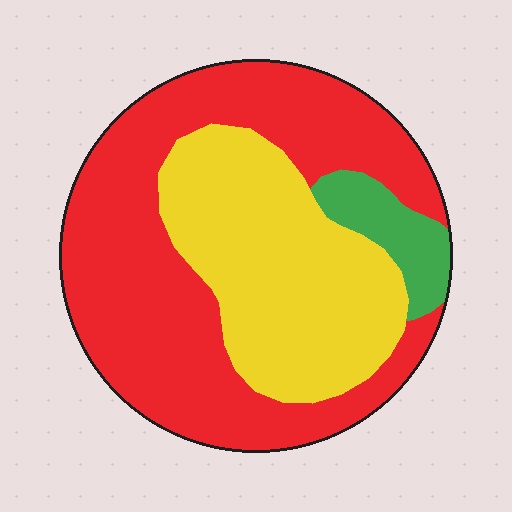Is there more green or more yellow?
Yellow.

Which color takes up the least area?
Green, at roughly 10%.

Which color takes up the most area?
Red, at roughly 55%.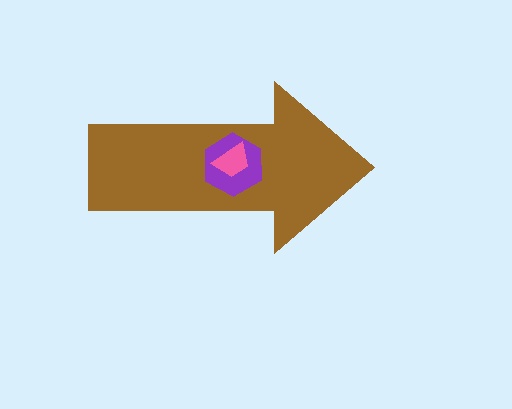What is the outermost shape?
The brown arrow.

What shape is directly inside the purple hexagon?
The pink trapezoid.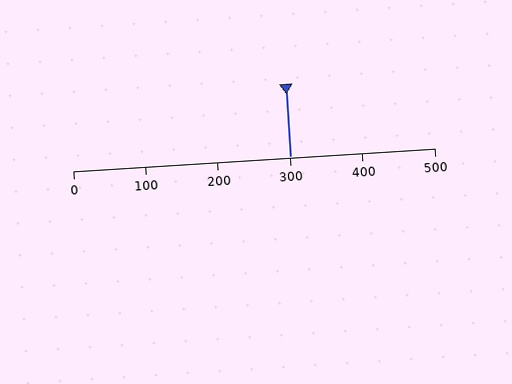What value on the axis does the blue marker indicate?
The marker indicates approximately 300.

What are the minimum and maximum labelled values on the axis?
The axis runs from 0 to 500.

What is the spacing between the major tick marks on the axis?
The major ticks are spaced 100 apart.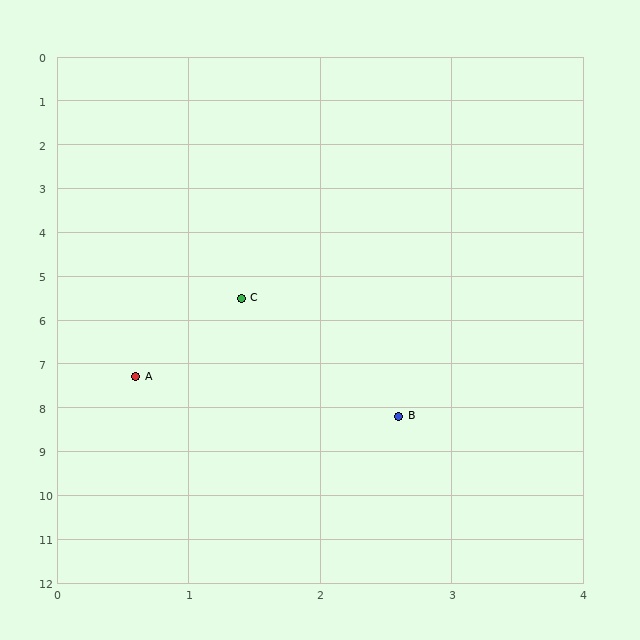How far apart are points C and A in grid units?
Points C and A are about 2.0 grid units apart.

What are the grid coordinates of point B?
Point B is at approximately (2.6, 8.2).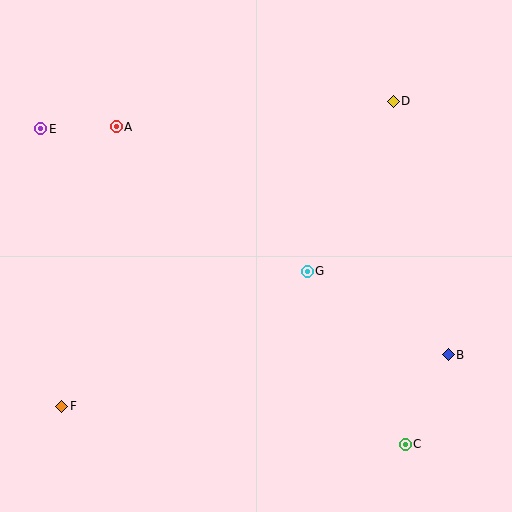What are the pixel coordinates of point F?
Point F is at (62, 406).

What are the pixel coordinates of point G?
Point G is at (307, 271).